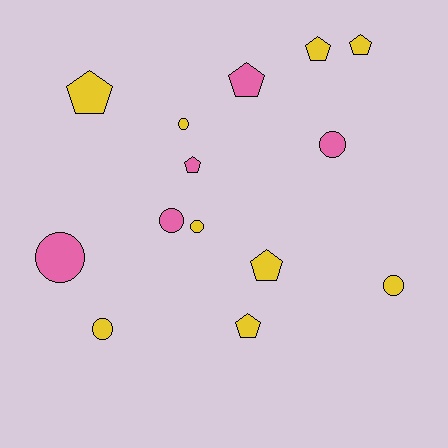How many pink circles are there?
There are 3 pink circles.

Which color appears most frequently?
Yellow, with 9 objects.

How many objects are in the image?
There are 14 objects.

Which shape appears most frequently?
Circle, with 7 objects.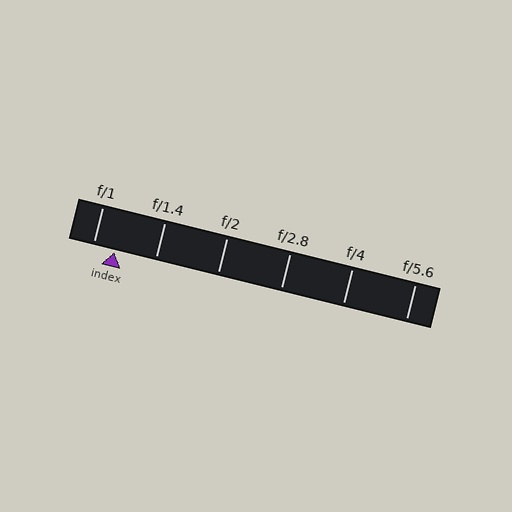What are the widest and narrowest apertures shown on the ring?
The widest aperture shown is f/1 and the narrowest is f/5.6.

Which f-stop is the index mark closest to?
The index mark is closest to f/1.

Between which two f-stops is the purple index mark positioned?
The index mark is between f/1 and f/1.4.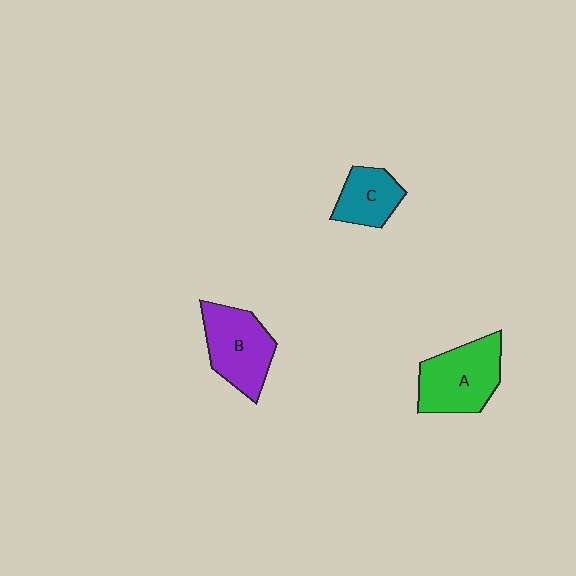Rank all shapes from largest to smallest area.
From largest to smallest: A (green), B (purple), C (teal).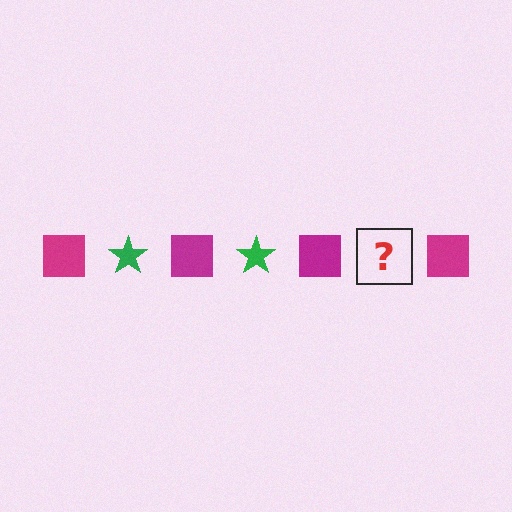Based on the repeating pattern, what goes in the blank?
The blank should be a green star.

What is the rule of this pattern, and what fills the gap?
The rule is that the pattern alternates between magenta square and green star. The gap should be filled with a green star.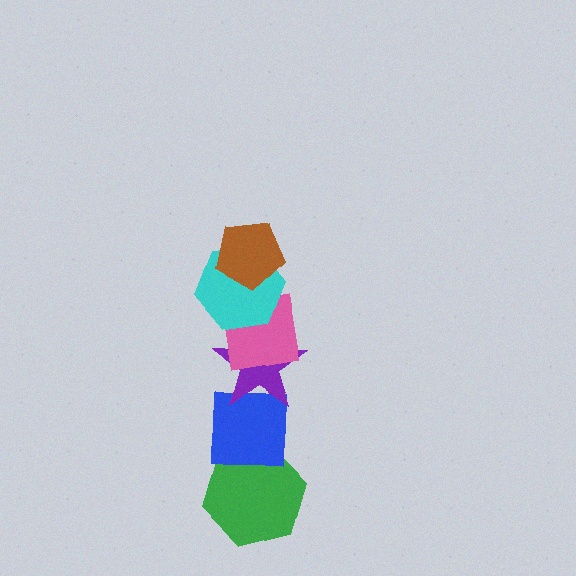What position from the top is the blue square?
The blue square is 5th from the top.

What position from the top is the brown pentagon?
The brown pentagon is 1st from the top.